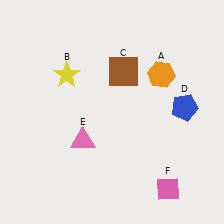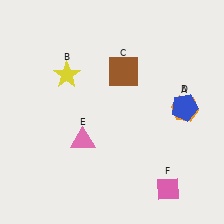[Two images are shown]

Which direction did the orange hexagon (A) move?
The orange hexagon (A) moved down.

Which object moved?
The orange hexagon (A) moved down.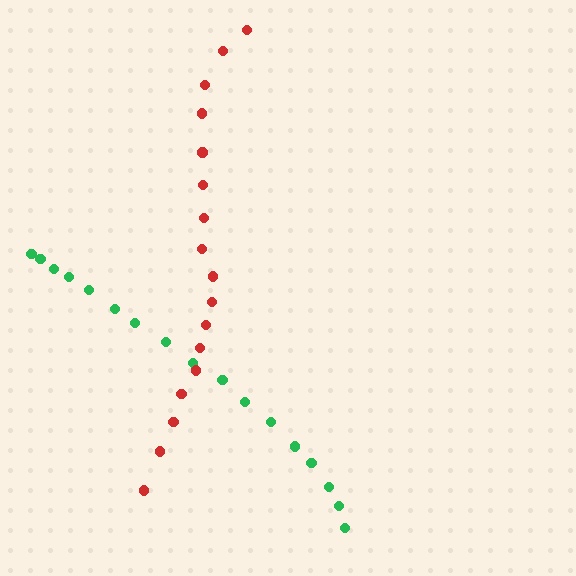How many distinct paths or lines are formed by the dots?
There are 2 distinct paths.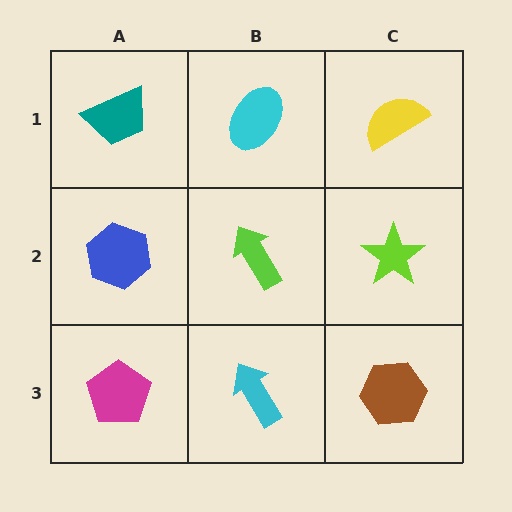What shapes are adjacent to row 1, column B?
A lime arrow (row 2, column B), a teal trapezoid (row 1, column A), a yellow semicircle (row 1, column C).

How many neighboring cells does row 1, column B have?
3.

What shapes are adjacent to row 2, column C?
A yellow semicircle (row 1, column C), a brown hexagon (row 3, column C), a lime arrow (row 2, column B).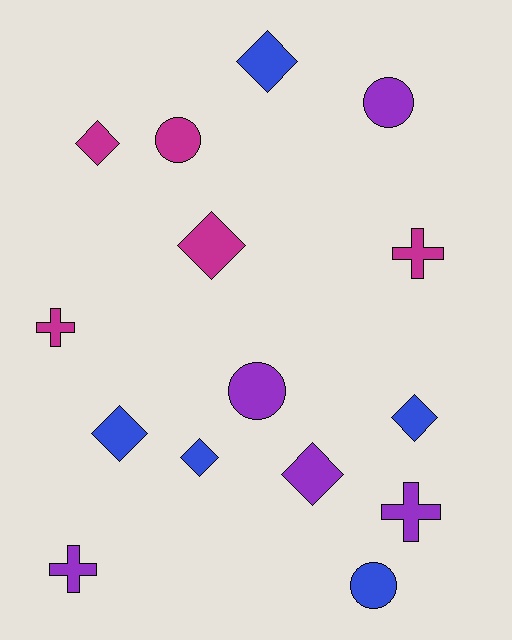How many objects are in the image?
There are 15 objects.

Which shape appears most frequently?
Diamond, with 7 objects.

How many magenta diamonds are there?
There are 2 magenta diamonds.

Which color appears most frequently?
Blue, with 5 objects.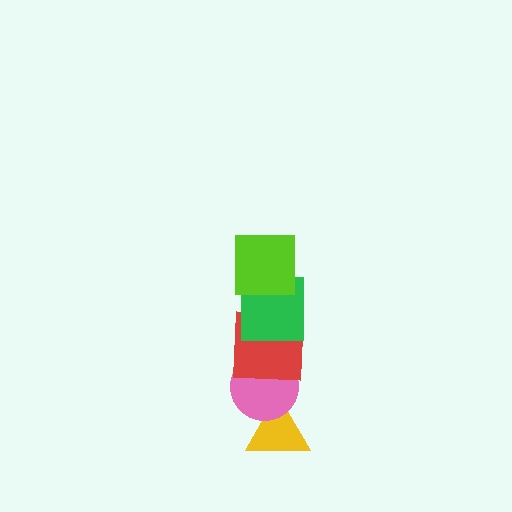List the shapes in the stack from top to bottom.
From top to bottom: the lime square, the green square, the red square, the pink circle, the yellow triangle.